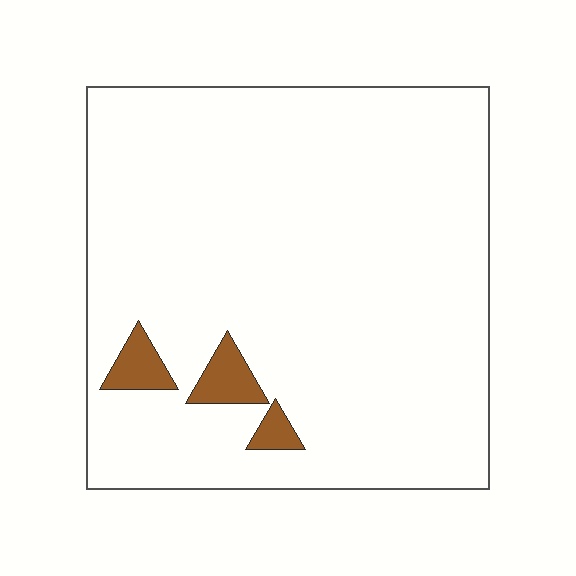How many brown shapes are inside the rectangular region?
3.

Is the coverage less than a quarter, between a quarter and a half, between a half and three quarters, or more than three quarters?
Less than a quarter.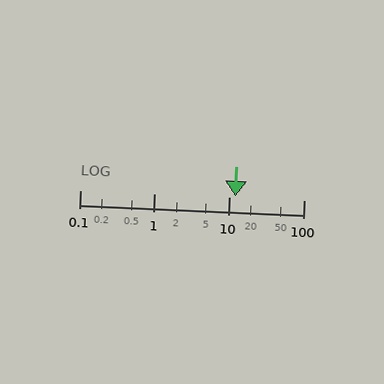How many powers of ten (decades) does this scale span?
The scale spans 3 decades, from 0.1 to 100.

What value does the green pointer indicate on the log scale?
The pointer indicates approximately 12.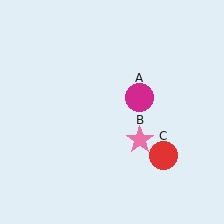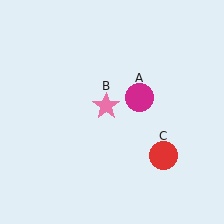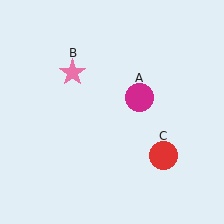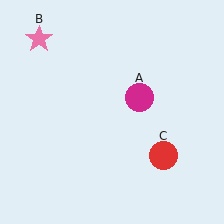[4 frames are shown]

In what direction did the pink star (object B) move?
The pink star (object B) moved up and to the left.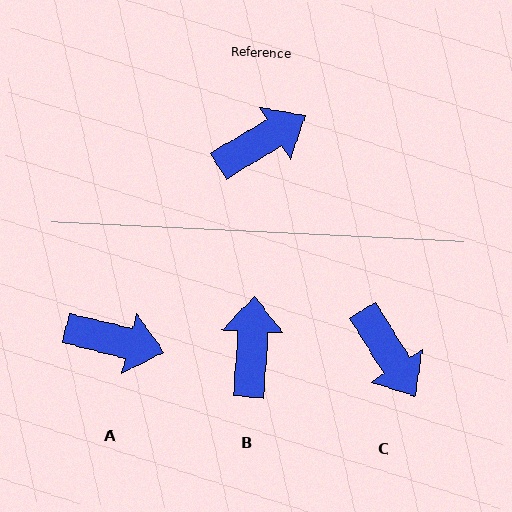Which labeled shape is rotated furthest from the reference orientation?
C, about 89 degrees away.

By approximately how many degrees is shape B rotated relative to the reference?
Approximately 56 degrees counter-clockwise.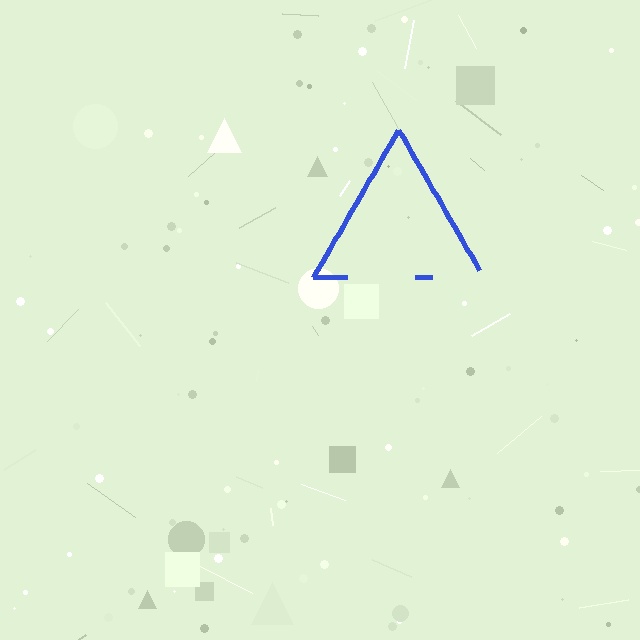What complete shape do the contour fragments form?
The contour fragments form a triangle.